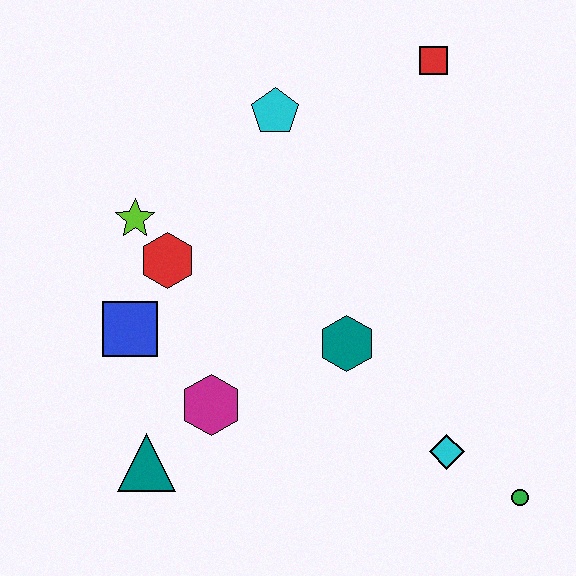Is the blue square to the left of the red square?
Yes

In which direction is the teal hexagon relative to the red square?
The teal hexagon is below the red square.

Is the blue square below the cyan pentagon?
Yes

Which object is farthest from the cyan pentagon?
The green circle is farthest from the cyan pentagon.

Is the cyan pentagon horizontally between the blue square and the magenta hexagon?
No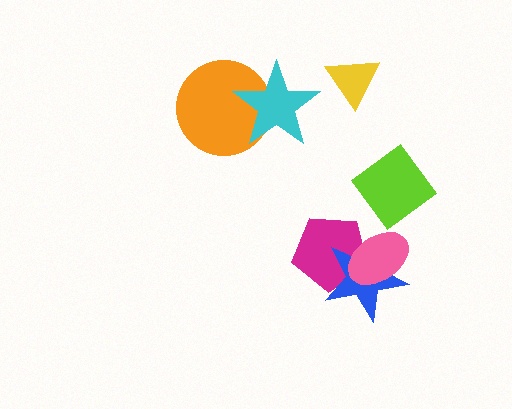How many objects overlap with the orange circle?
1 object overlaps with the orange circle.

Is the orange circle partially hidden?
Yes, it is partially covered by another shape.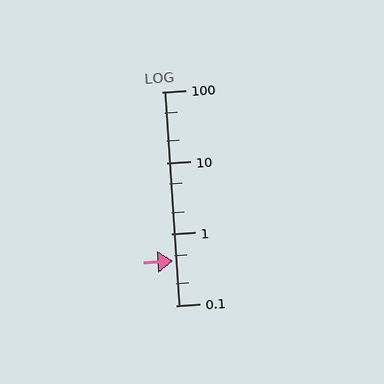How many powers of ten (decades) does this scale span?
The scale spans 3 decades, from 0.1 to 100.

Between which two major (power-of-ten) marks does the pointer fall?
The pointer is between 0.1 and 1.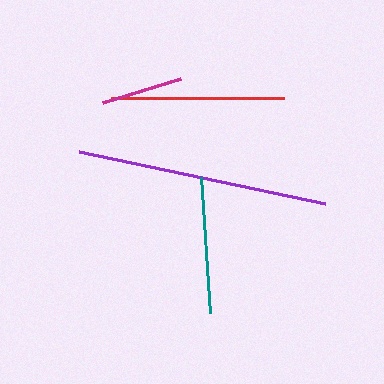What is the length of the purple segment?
The purple segment is approximately 252 pixels long.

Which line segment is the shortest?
The magenta line is the shortest at approximately 81 pixels.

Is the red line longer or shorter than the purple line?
The purple line is longer than the red line.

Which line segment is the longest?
The purple line is the longest at approximately 252 pixels.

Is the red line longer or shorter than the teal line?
The red line is longer than the teal line.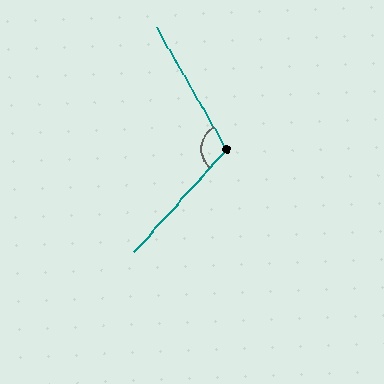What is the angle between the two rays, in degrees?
Approximately 108 degrees.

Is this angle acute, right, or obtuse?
It is obtuse.